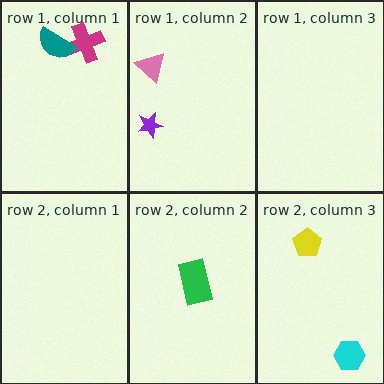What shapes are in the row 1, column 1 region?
The magenta cross, the teal semicircle.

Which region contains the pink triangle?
The row 1, column 2 region.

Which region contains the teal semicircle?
The row 1, column 1 region.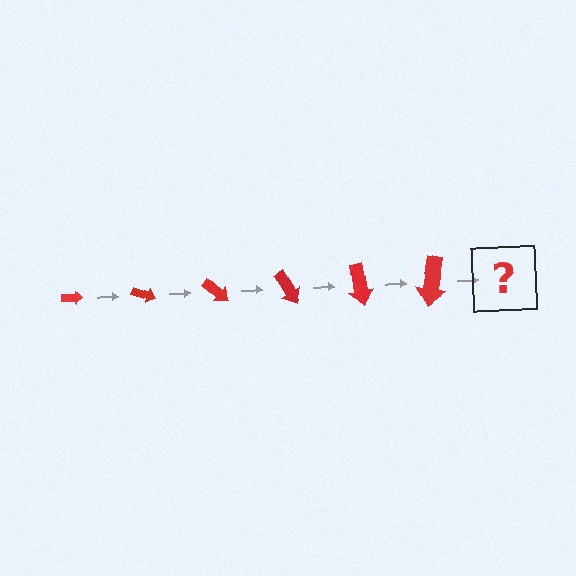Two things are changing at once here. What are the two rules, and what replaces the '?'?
The two rules are that the arrow grows larger each step and it rotates 20 degrees each step. The '?' should be an arrow, larger than the previous one and rotated 120 degrees from the start.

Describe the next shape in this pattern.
It should be an arrow, larger than the previous one and rotated 120 degrees from the start.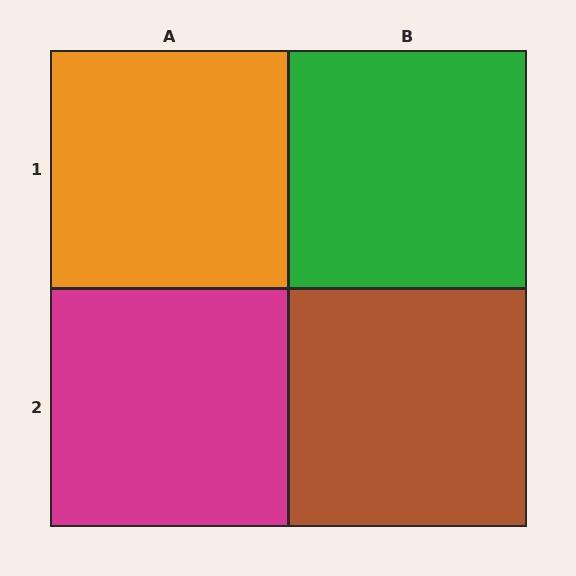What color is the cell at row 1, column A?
Orange.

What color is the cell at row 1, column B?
Green.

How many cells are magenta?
1 cell is magenta.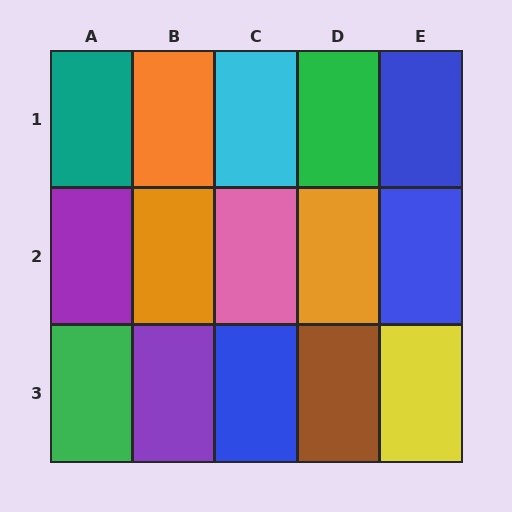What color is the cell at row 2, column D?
Orange.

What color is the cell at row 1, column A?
Teal.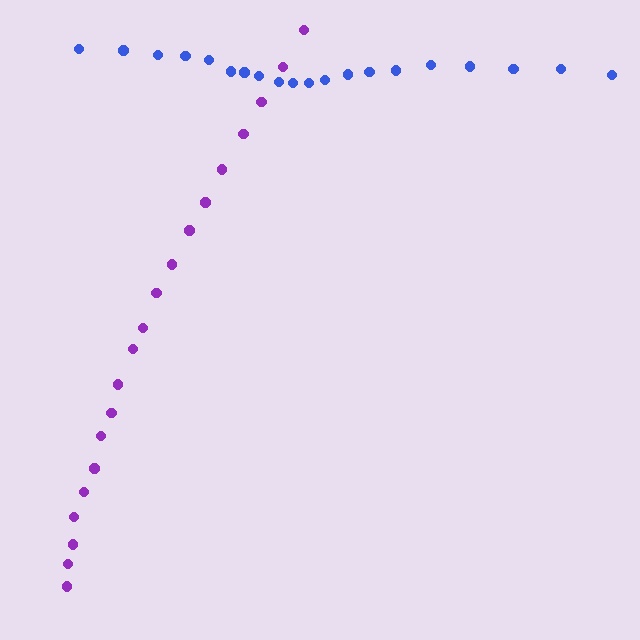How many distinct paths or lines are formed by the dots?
There are 2 distinct paths.